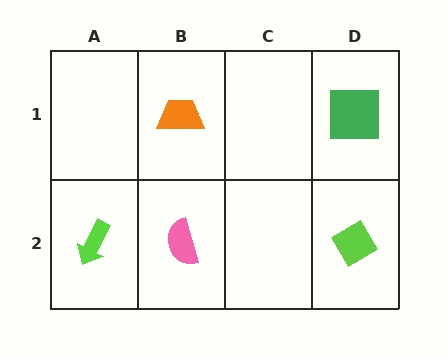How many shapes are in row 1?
2 shapes.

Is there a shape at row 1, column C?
No, that cell is empty.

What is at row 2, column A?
A lime arrow.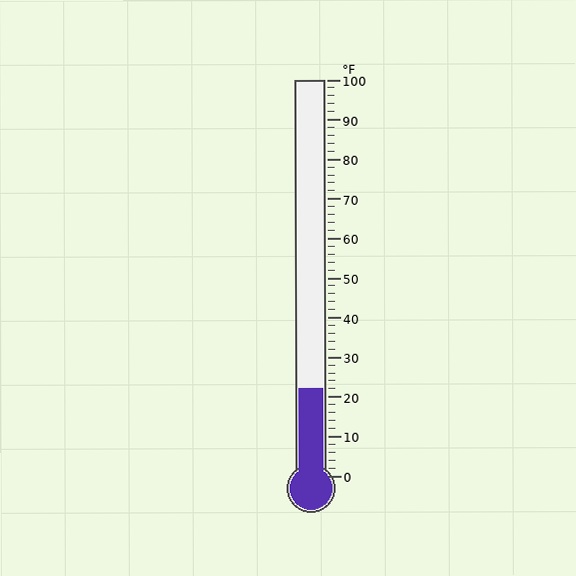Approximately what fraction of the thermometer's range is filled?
The thermometer is filled to approximately 20% of its range.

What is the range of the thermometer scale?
The thermometer scale ranges from 0°F to 100°F.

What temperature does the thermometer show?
The thermometer shows approximately 22°F.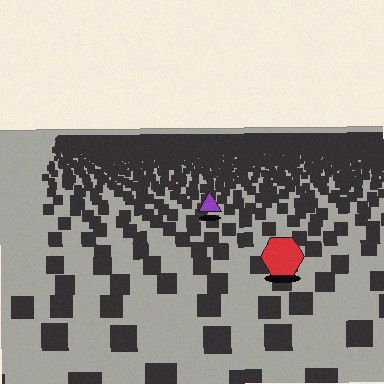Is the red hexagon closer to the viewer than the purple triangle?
Yes. The red hexagon is closer — you can tell from the texture gradient: the ground texture is coarser near it.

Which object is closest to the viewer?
The red hexagon is closest. The texture marks near it are larger and more spread out.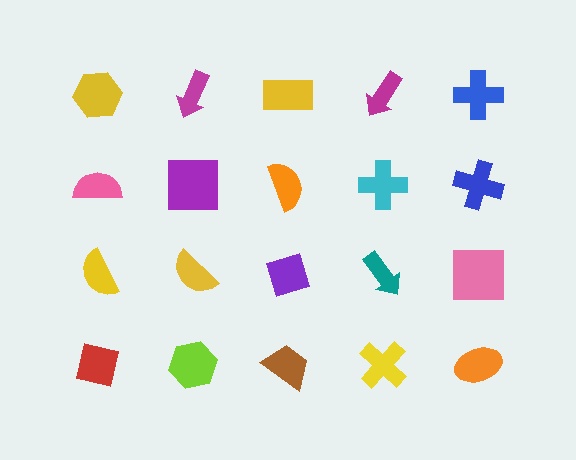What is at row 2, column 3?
An orange semicircle.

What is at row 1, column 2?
A magenta arrow.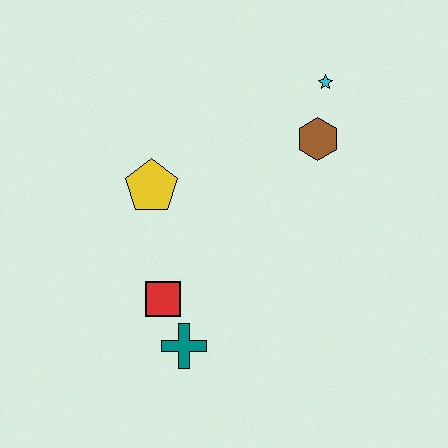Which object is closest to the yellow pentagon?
The red square is closest to the yellow pentagon.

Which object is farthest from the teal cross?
The cyan star is farthest from the teal cross.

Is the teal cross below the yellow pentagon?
Yes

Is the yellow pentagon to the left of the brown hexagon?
Yes